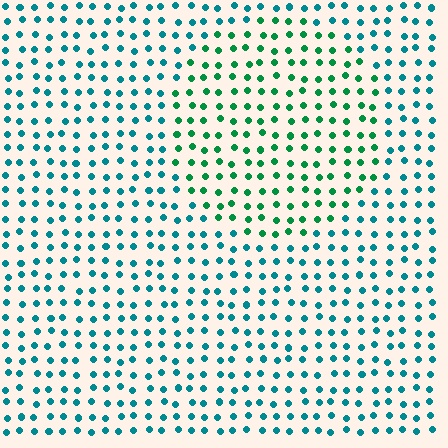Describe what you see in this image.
The image is filled with small teal elements in a uniform arrangement. A circle-shaped region is visible where the elements are tinted to a slightly different hue, forming a subtle color boundary.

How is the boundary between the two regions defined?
The boundary is defined purely by a slight shift in hue (about 37 degrees). Spacing, size, and orientation are identical on both sides.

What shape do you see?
I see a circle.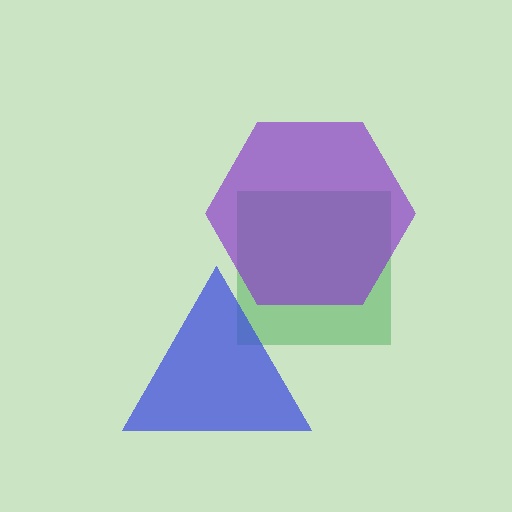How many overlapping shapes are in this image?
There are 3 overlapping shapes in the image.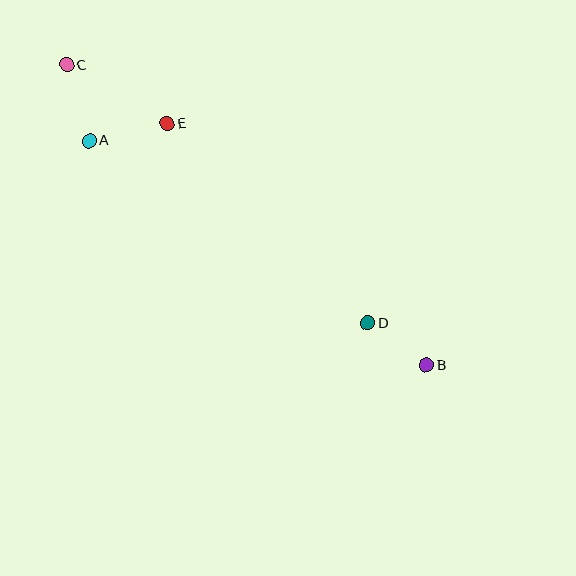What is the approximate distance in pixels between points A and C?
The distance between A and C is approximately 79 pixels.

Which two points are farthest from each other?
Points B and C are farthest from each other.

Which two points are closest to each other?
Points B and D are closest to each other.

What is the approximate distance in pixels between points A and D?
The distance between A and D is approximately 333 pixels.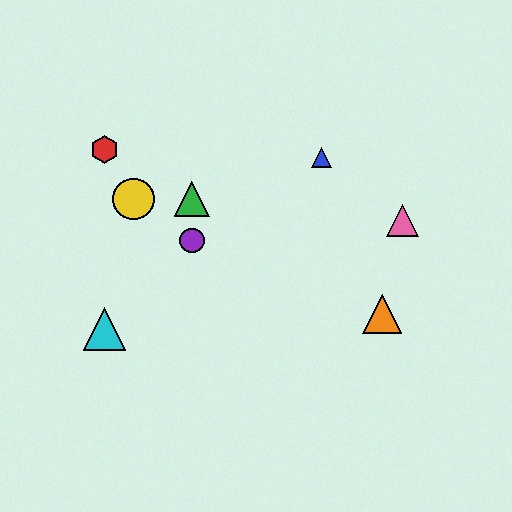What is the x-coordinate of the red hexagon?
The red hexagon is at x≈105.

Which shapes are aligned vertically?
The green triangle, the purple circle are aligned vertically.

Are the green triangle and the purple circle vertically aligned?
Yes, both are at x≈192.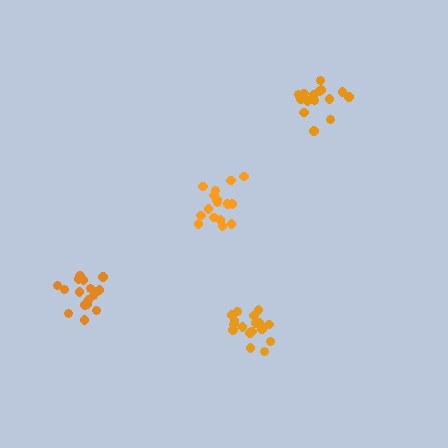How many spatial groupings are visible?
There are 4 spatial groupings.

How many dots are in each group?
Group 1: 17 dots, Group 2: 16 dots, Group 3: 18 dots, Group 4: 17 dots (68 total).